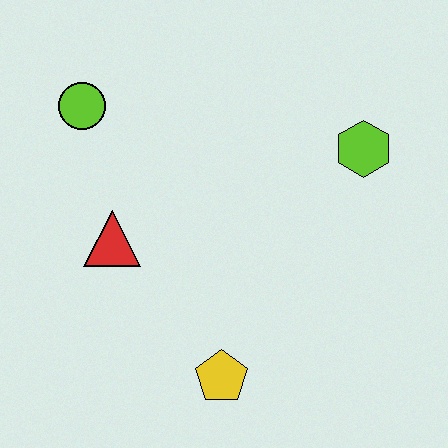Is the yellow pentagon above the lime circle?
No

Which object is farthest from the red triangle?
The lime hexagon is farthest from the red triangle.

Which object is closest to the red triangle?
The lime circle is closest to the red triangle.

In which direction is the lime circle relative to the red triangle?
The lime circle is above the red triangle.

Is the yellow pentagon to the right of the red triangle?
Yes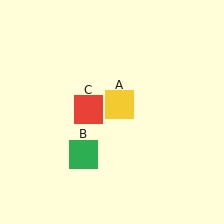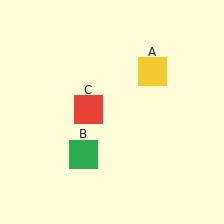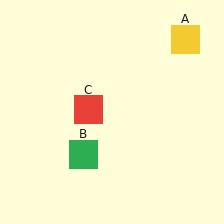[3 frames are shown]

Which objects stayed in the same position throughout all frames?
Green square (object B) and red square (object C) remained stationary.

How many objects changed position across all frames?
1 object changed position: yellow square (object A).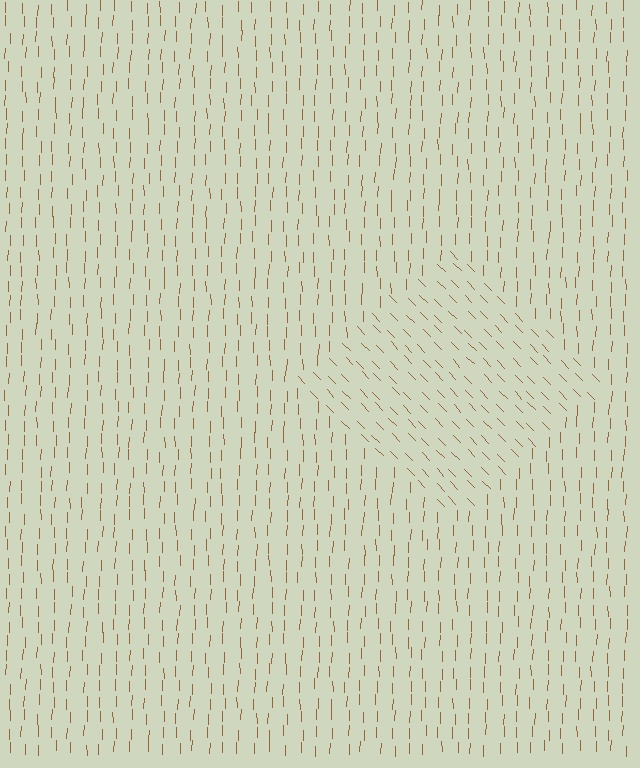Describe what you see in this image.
The image is filled with small brown line segments. A diamond region in the image has lines oriented differently from the surrounding lines, creating a visible texture boundary.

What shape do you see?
I see a diamond.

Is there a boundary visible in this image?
Yes, there is a texture boundary formed by a change in line orientation.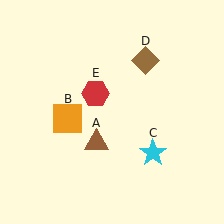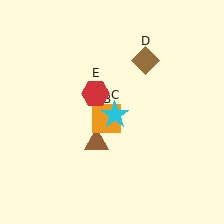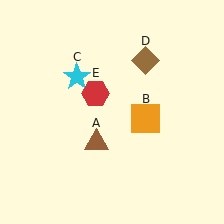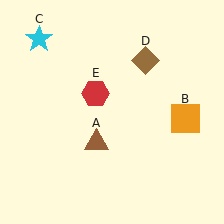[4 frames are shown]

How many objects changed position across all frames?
2 objects changed position: orange square (object B), cyan star (object C).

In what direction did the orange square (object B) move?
The orange square (object B) moved right.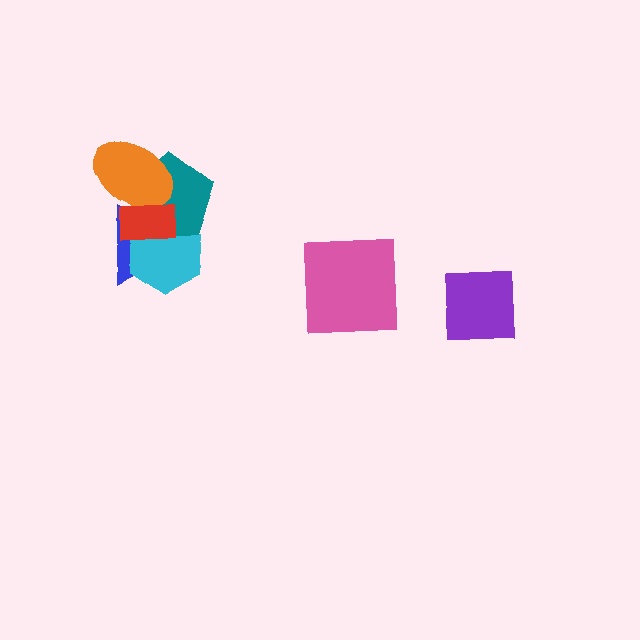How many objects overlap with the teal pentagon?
4 objects overlap with the teal pentagon.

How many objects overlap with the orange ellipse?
3 objects overlap with the orange ellipse.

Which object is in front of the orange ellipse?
The red rectangle is in front of the orange ellipse.